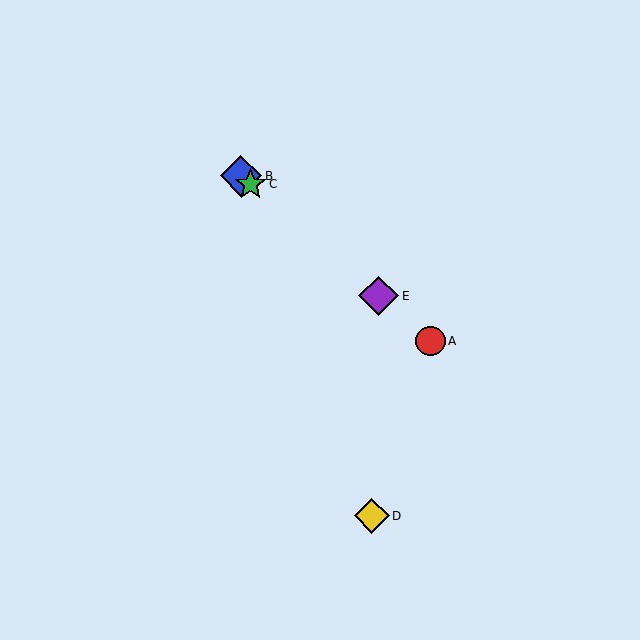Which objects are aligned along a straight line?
Objects A, B, C, E are aligned along a straight line.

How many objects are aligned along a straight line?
4 objects (A, B, C, E) are aligned along a straight line.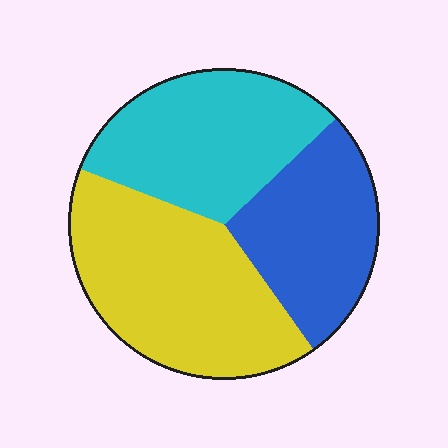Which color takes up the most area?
Yellow, at roughly 40%.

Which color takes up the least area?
Blue, at roughly 25%.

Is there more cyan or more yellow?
Yellow.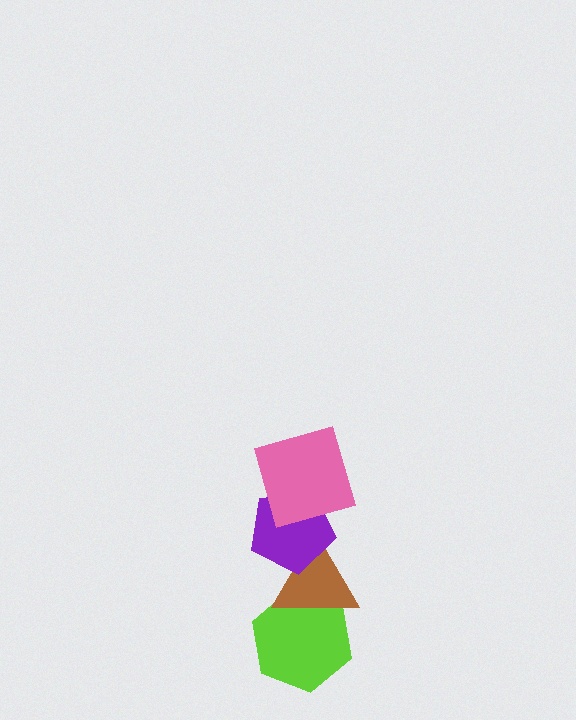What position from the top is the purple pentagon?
The purple pentagon is 2nd from the top.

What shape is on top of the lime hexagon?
The brown triangle is on top of the lime hexagon.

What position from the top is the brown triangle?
The brown triangle is 3rd from the top.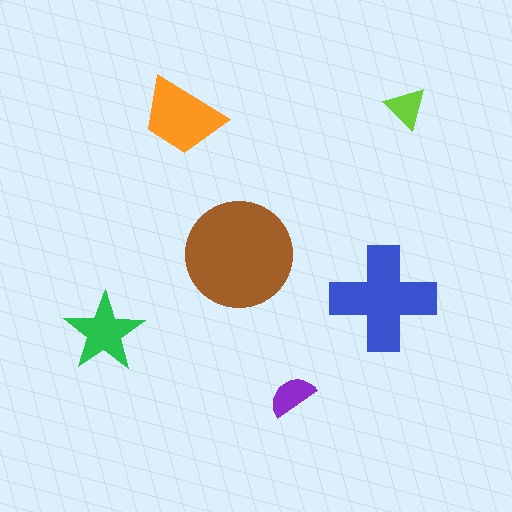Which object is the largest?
The brown circle.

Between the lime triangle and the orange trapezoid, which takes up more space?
The orange trapezoid.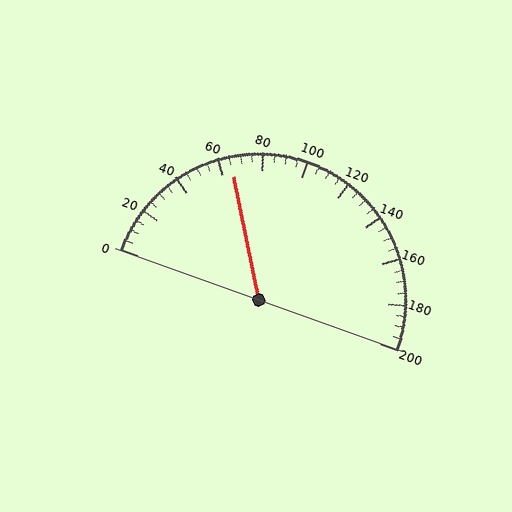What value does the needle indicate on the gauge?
The needle indicates approximately 65.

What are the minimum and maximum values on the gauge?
The gauge ranges from 0 to 200.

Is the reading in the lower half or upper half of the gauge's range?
The reading is in the lower half of the range (0 to 200).